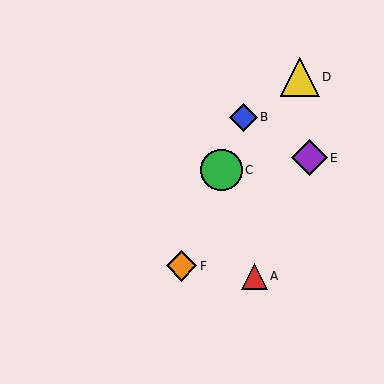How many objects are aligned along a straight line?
3 objects (B, C, F) are aligned along a straight line.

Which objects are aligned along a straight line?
Objects B, C, F are aligned along a straight line.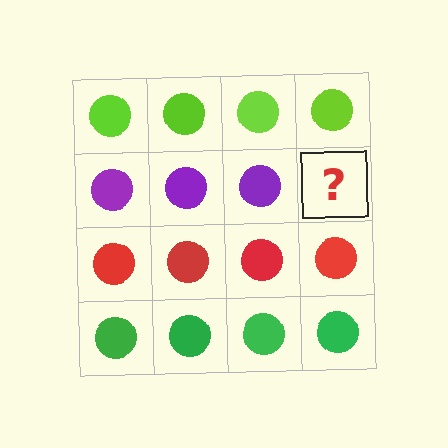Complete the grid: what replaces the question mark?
The question mark should be replaced with a purple circle.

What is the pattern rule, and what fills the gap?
The rule is that each row has a consistent color. The gap should be filled with a purple circle.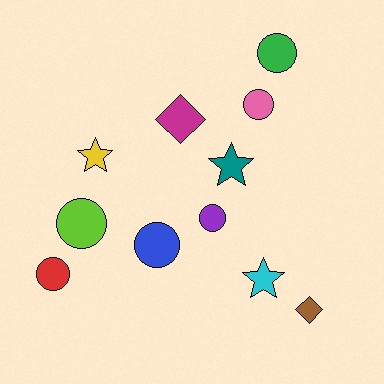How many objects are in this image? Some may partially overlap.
There are 11 objects.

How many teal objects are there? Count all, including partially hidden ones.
There is 1 teal object.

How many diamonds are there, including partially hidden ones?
There are 2 diamonds.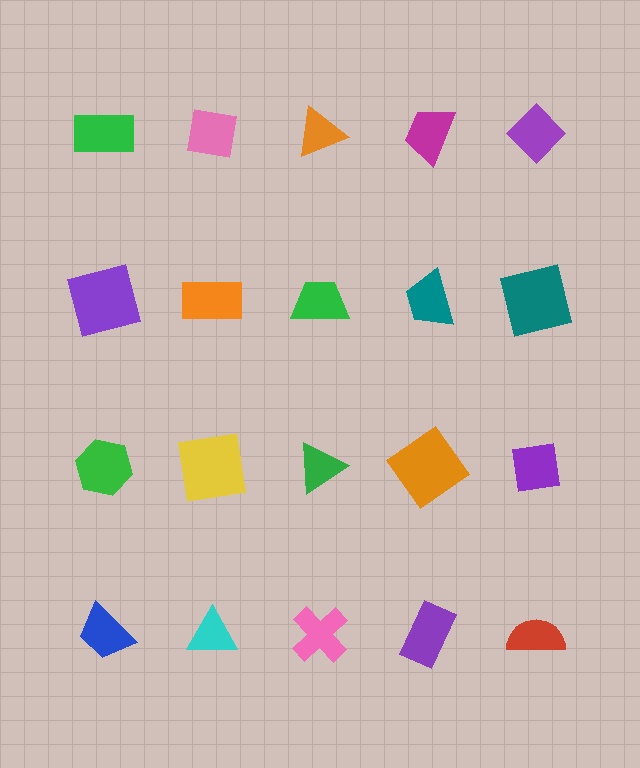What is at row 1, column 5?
A purple diamond.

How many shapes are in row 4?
5 shapes.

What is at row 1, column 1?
A green rectangle.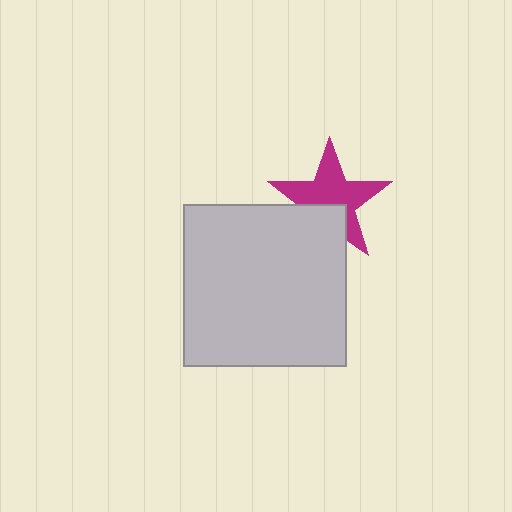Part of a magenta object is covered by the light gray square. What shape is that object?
It is a star.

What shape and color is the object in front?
The object in front is a light gray square.